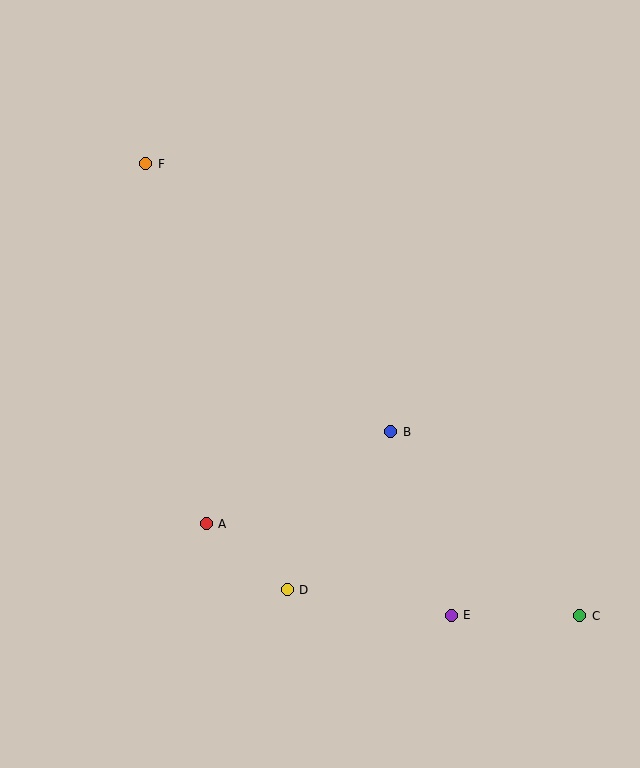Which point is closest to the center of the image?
Point B at (391, 432) is closest to the center.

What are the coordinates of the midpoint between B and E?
The midpoint between B and E is at (421, 524).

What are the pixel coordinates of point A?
Point A is at (206, 524).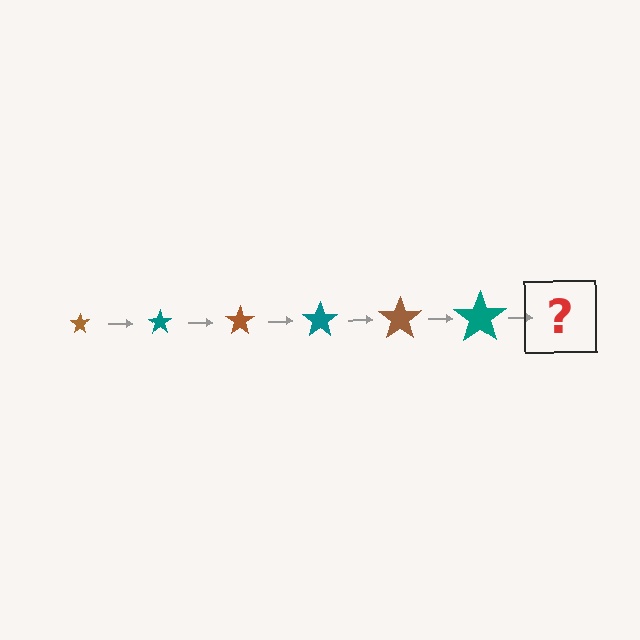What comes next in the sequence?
The next element should be a brown star, larger than the previous one.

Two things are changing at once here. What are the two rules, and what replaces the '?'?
The two rules are that the star grows larger each step and the color cycles through brown and teal. The '?' should be a brown star, larger than the previous one.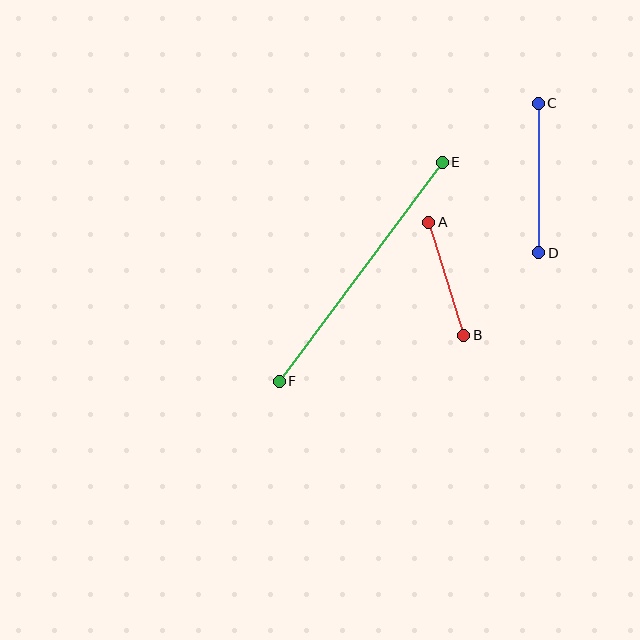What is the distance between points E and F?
The distance is approximately 273 pixels.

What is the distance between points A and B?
The distance is approximately 119 pixels.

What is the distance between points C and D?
The distance is approximately 150 pixels.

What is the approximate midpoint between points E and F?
The midpoint is at approximately (361, 272) pixels.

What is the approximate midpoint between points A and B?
The midpoint is at approximately (446, 279) pixels.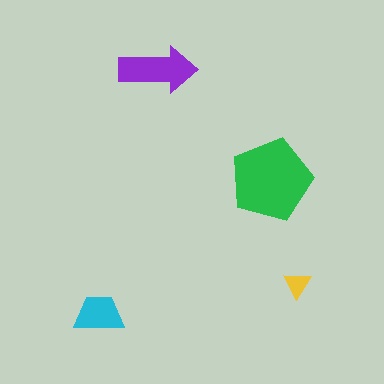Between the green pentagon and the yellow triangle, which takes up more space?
The green pentagon.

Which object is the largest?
The green pentagon.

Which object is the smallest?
The yellow triangle.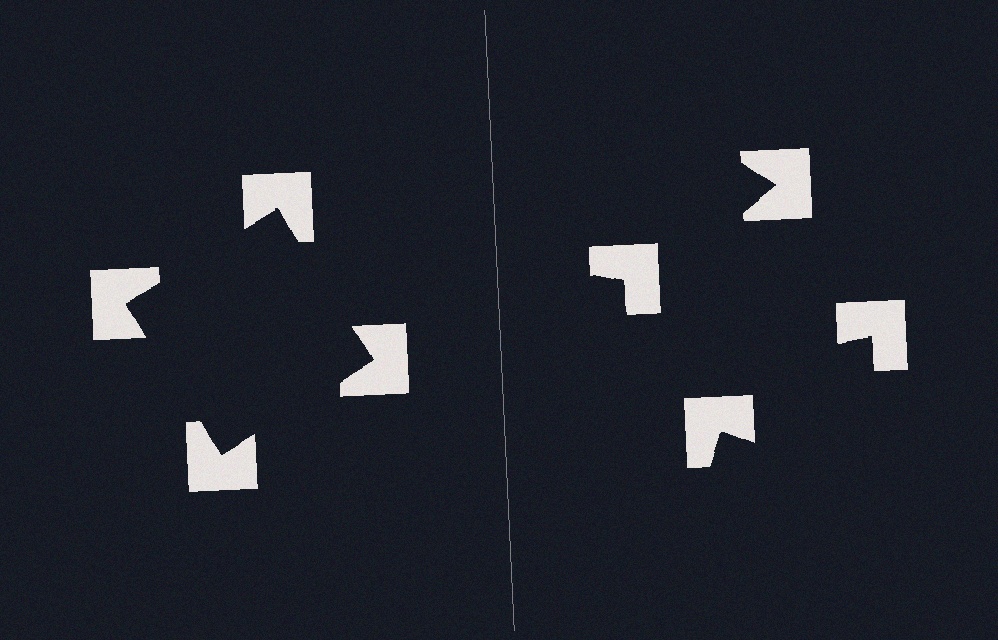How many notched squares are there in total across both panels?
8 — 4 on each side.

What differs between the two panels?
The notched squares are positioned identically on both sides; only the wedge orientations differ. On the left they align to a square; on the right they are misaligned.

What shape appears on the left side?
An illusory square.